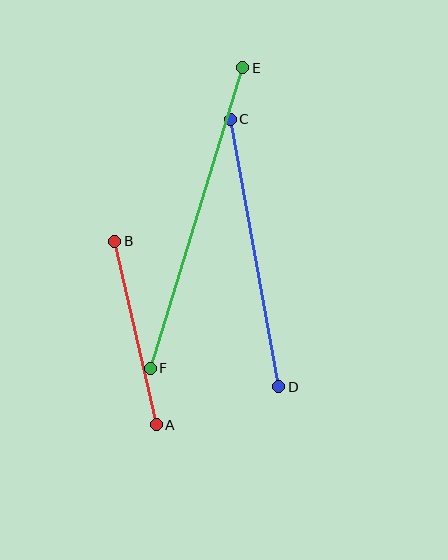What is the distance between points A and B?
The distance is approximately 188 pixels.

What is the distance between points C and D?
The distance is approximately 272 pixels.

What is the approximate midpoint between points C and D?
The midpoint is at approximately (254, 253) pixels.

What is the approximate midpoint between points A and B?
The midpoint is at approximately (135, 333) pixels.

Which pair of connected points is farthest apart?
Points E and F are farthest apart.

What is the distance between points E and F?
The distance is approximately 314 pixels.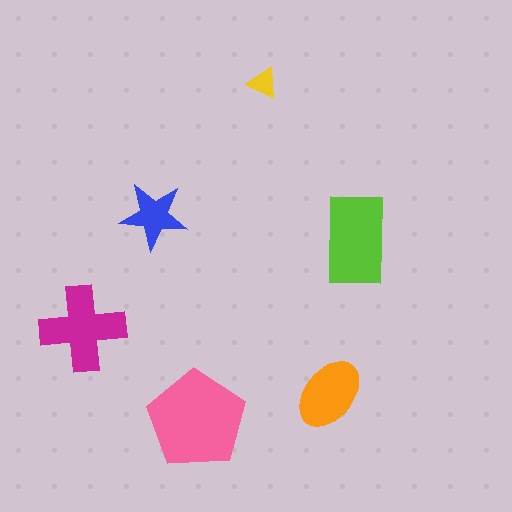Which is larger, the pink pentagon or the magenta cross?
The pink pentagon.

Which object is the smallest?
The yellow triangle.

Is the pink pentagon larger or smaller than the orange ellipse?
Larger.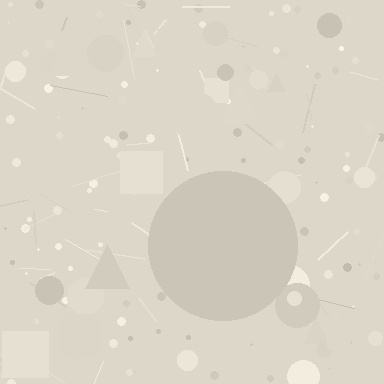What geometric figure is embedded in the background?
A circle is embedded in the background.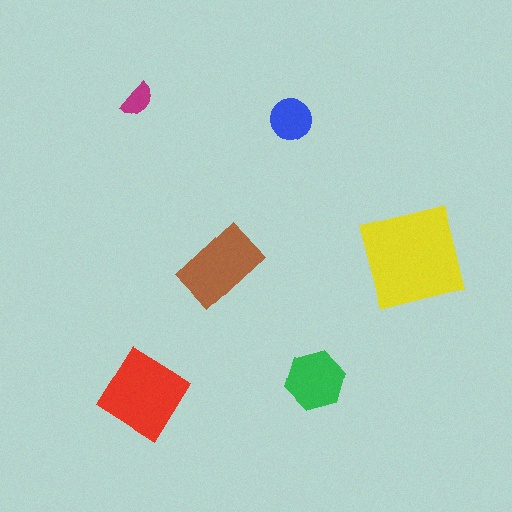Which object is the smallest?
The magenta semicircle.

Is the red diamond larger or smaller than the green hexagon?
Larger.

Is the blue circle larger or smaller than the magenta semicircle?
Larger.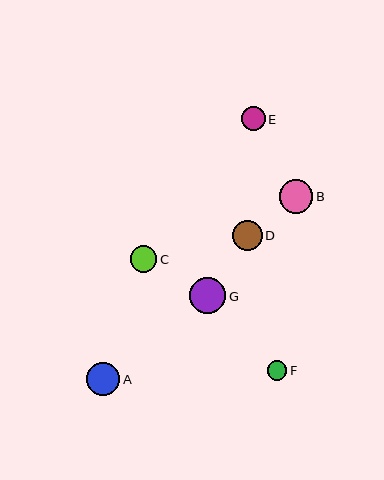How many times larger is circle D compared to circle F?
Circle D is approximately 1.5 times the size of circle F.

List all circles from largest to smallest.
From largest to smallest: G, B, A, D, C, E, F.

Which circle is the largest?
Circle G is the largest with a size of approximately 36 pixels.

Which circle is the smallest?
Circle F is the smallest with a size of approximately 19 pixels.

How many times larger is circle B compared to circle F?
Circle B is approximately 1.7 times the size of circle F.